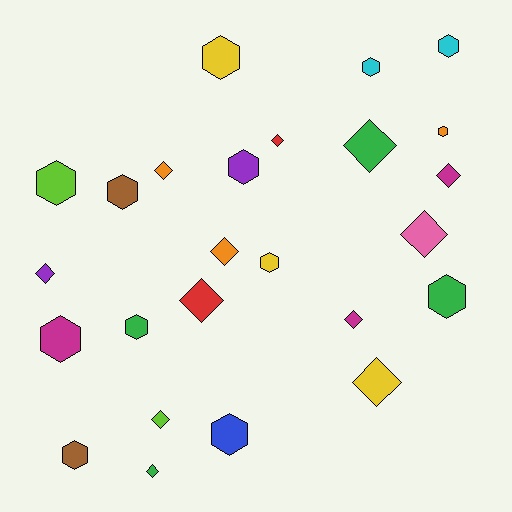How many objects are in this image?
There are 25 objects.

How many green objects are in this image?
There are 4 green objects.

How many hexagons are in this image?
There are 13 hexagons.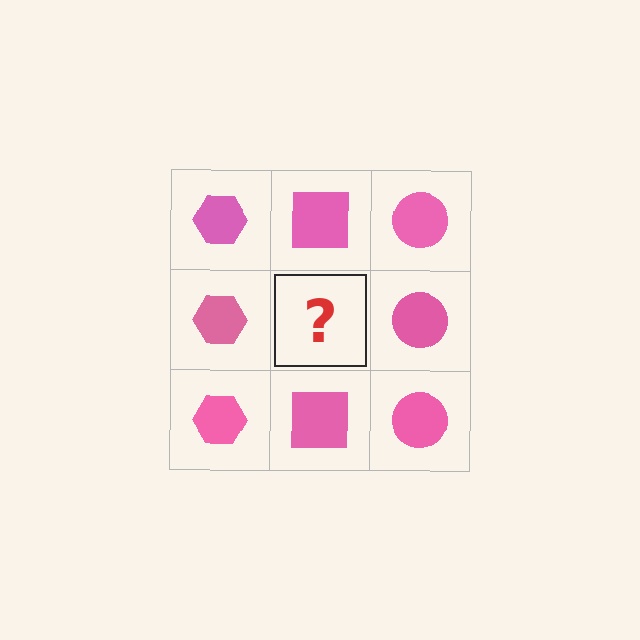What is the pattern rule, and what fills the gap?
The rule is that each column has a consistent shape. The gap should be filled with a pink square.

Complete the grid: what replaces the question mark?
The question mark should be replaced with a pink square.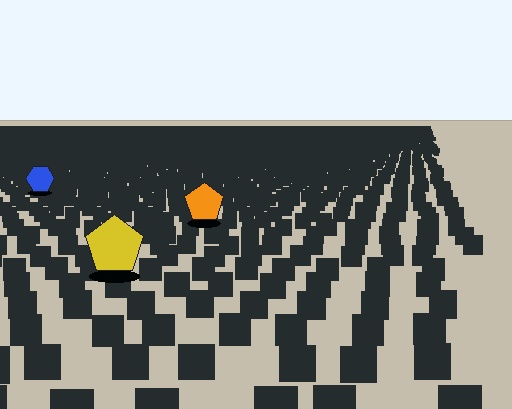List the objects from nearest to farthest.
From nearest to farthest: the yellow pentagon, the orange pentagon, the blue hexagon.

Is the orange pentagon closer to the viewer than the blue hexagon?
Yes. The orange pentagon is closer — you can tell from the texture gradient: the ground texture is coarser near it.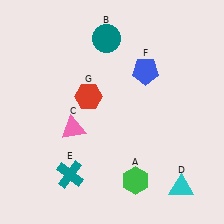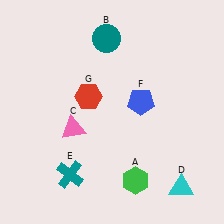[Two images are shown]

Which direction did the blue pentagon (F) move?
The blue pentagon (F) moved down.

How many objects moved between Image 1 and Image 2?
1 object moved between the two images.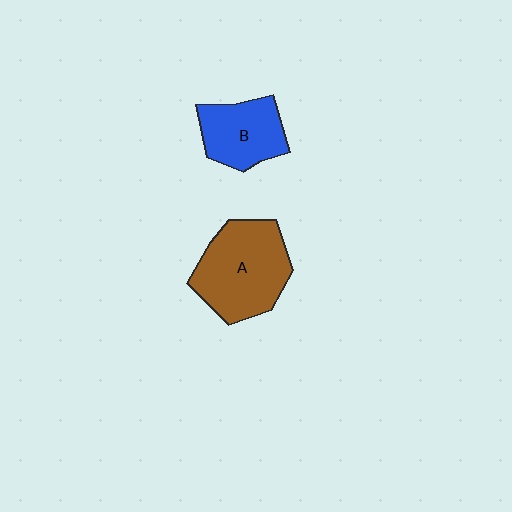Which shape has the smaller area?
Shape B (blue).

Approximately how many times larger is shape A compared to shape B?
Approximately 1.5 times.